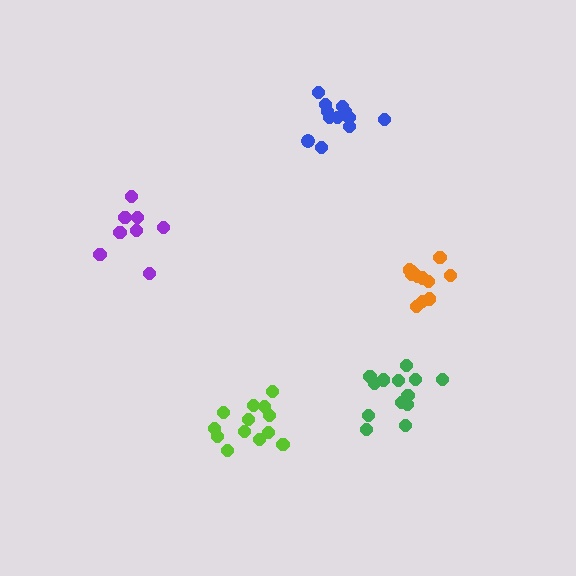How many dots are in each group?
Group 1: 13 dots, Group 2: 8 dots, Group 3: 12 dots, Group 4: 11 dots, Group 5: 13 dots (57 total).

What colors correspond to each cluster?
The clusters are colored: green, purple, blue, orange, lime.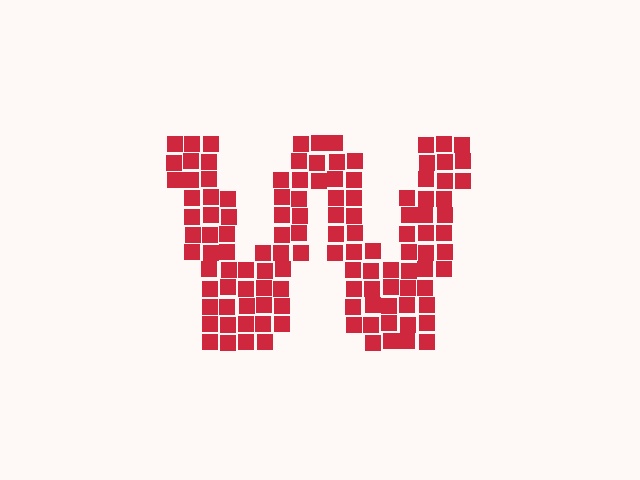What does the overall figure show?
The overall figure shows the letter W.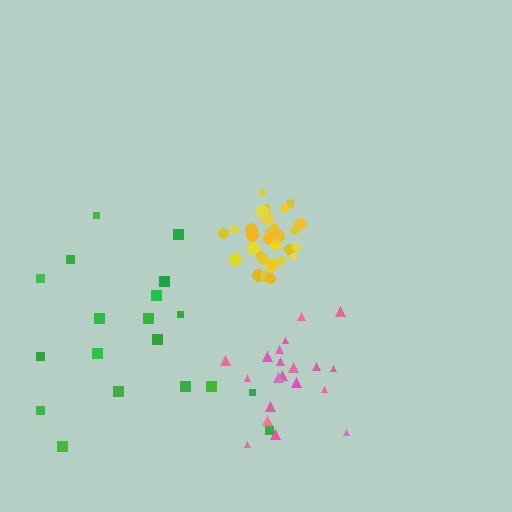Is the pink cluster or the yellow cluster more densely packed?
Yellow.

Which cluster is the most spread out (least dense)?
Green.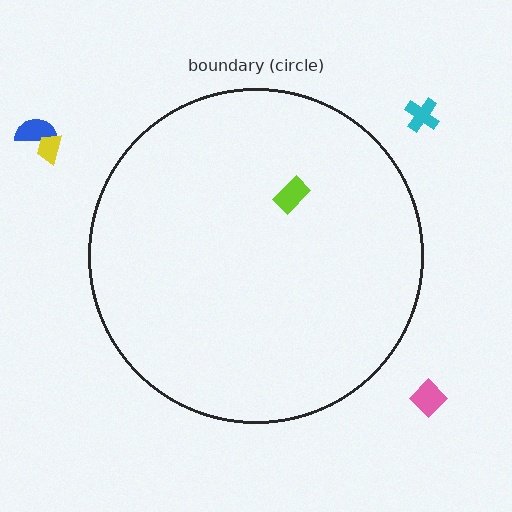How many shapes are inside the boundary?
1 inside, 4 outside.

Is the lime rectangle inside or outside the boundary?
Inside.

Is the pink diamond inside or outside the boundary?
Outside.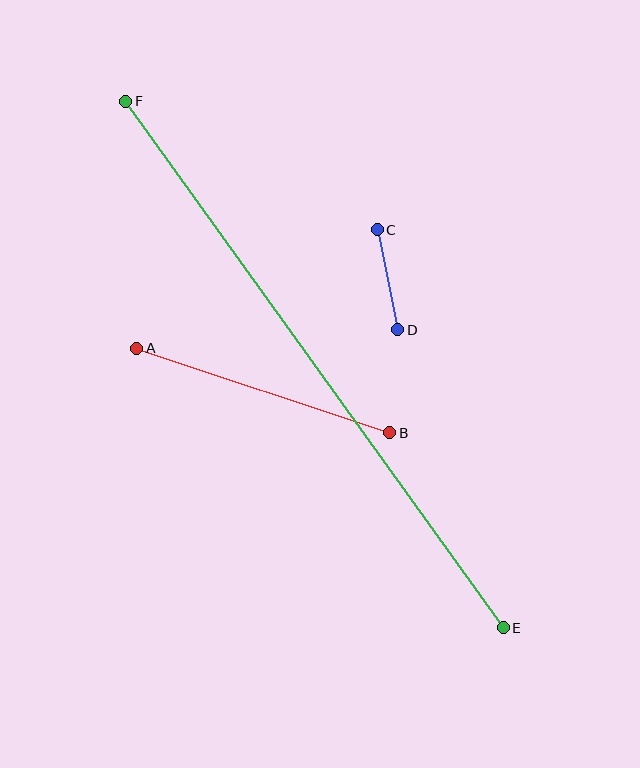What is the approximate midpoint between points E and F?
The midpoint is at approximately (314, 365) pixels.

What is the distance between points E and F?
The distance is approximately 648 pixels.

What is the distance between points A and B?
The distance is approximately 267 pixels.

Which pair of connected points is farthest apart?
Points E and F are farthest apart.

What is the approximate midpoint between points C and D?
The midpoint is at approximately (388, 280) pixels.